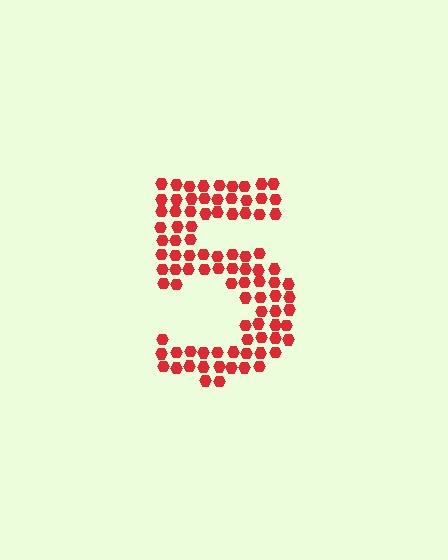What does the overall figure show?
The overall figure shows the digit 5.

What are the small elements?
The small elements are hexagons.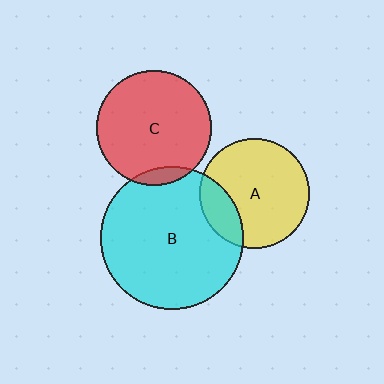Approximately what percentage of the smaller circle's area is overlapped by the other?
Approximately 5%.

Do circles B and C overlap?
Yes.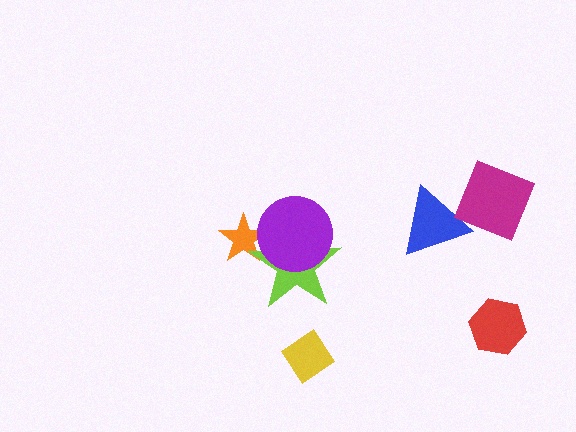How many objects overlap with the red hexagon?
0 objects overlap with the red hexagon.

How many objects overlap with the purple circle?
2 objects overlap with the purple circle.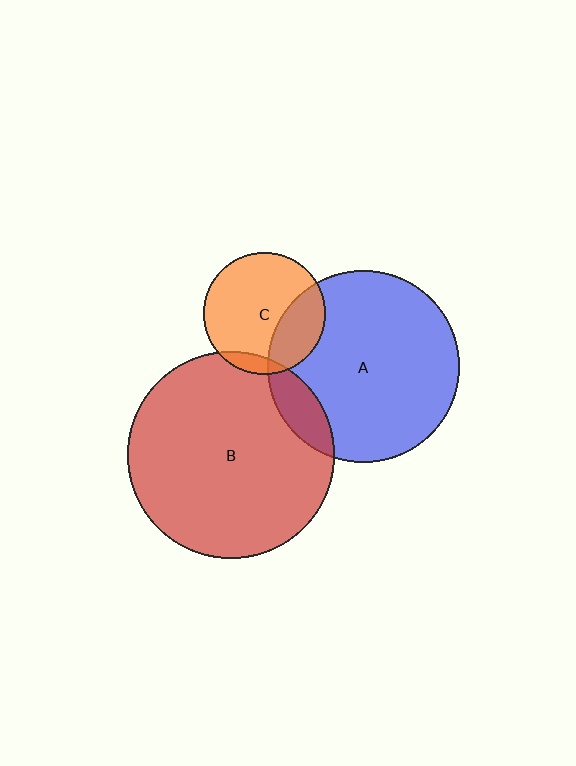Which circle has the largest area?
Circle B (red).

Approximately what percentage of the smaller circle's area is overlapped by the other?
Approximately 30%.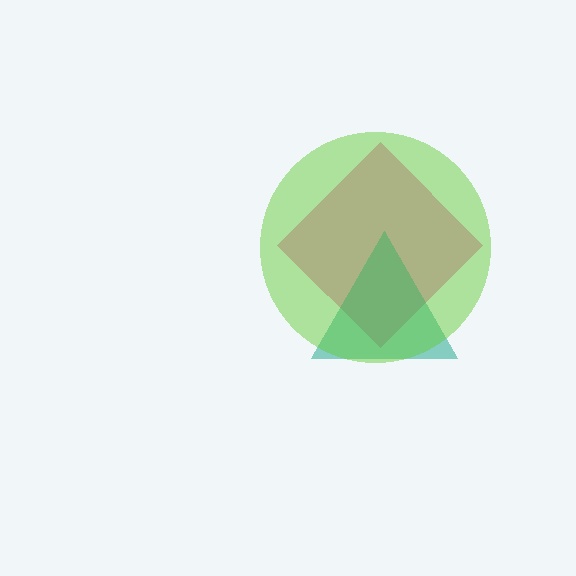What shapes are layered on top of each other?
The layered shapes are: a pink diamond, a teal triangle, a lime circle.